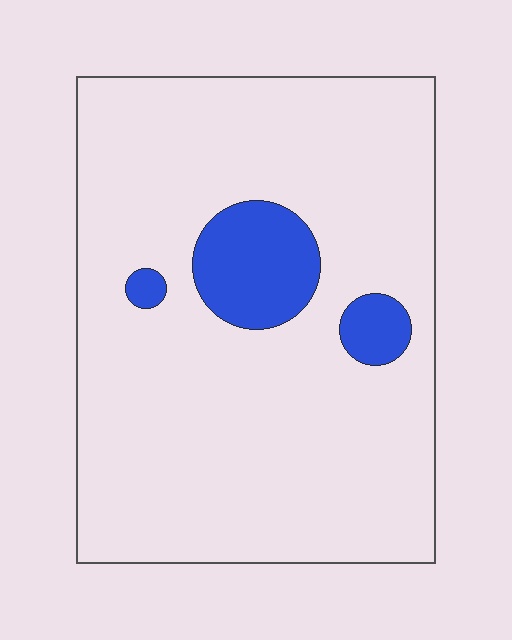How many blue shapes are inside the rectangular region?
3.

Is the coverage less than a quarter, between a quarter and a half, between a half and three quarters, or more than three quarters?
Less than a quarter.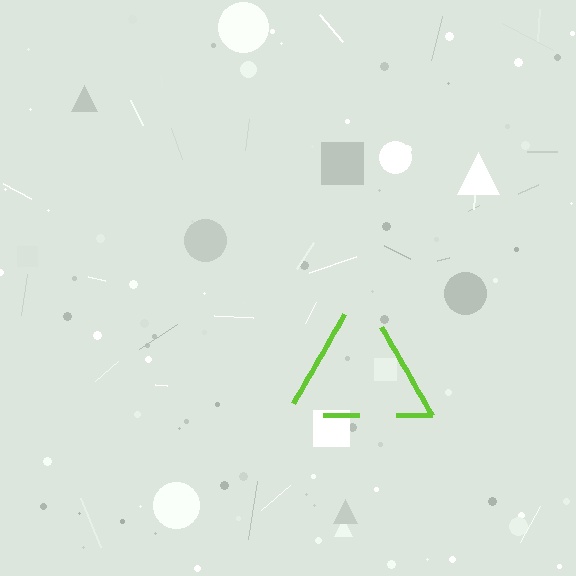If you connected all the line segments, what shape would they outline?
They would outline a triangle.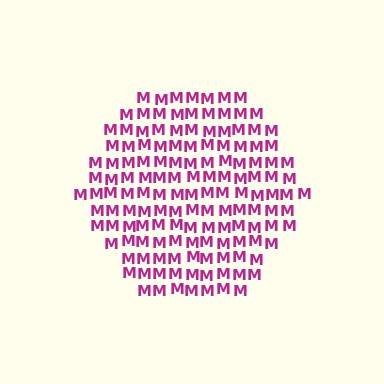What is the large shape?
The large shape is a hexagon.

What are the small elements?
The small elements are letter M's.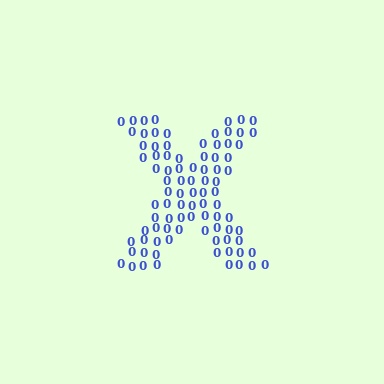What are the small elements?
The small elements are digit 0's.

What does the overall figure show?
The overall figure shows the letter X.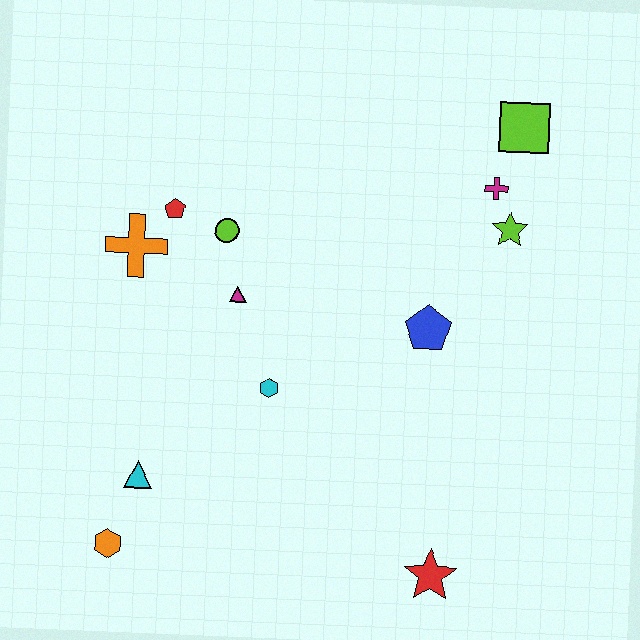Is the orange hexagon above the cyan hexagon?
No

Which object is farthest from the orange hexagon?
The lime square is farthest from the orange hexagon.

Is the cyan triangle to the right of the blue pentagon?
No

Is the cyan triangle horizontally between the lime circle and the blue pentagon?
No